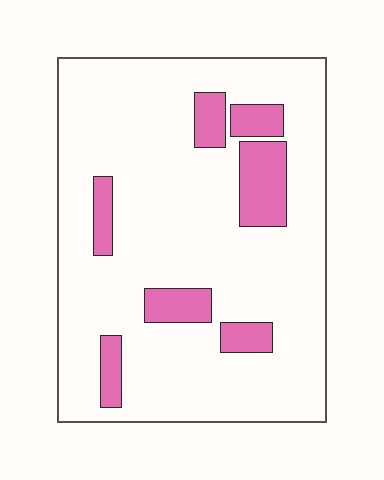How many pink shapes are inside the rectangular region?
7.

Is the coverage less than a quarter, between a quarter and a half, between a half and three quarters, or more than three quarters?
Less than a quarter.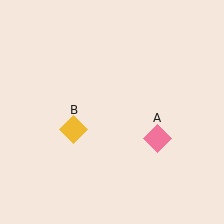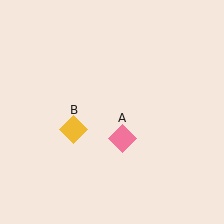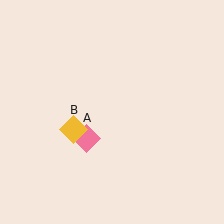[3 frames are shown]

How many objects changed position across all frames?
1 object changed position: pink diamond (object A).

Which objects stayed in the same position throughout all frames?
Yellow diamond (object B) remained stationary.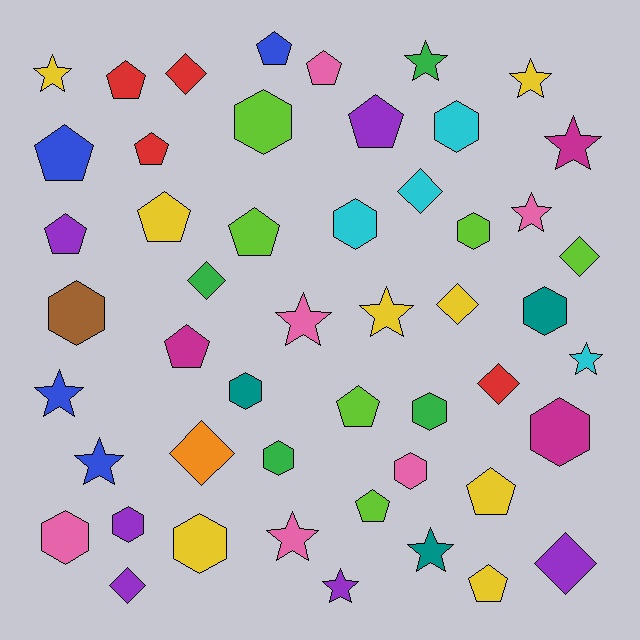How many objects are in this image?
There are 50 objects.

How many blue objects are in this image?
There are 4 blue objects.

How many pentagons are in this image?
There are 14 pentagons.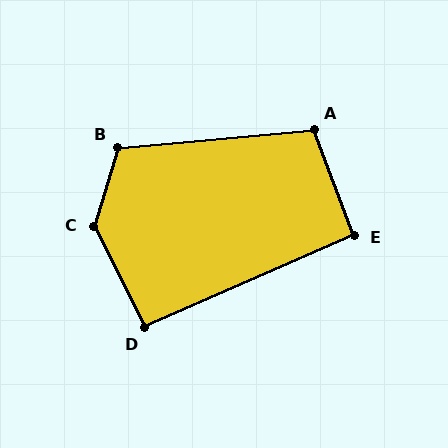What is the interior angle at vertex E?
Approximately 93 degrees (approximately right).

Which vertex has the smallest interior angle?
D, at approximately 93 degrees.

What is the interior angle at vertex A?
Approximately 105 degrees (obtuse).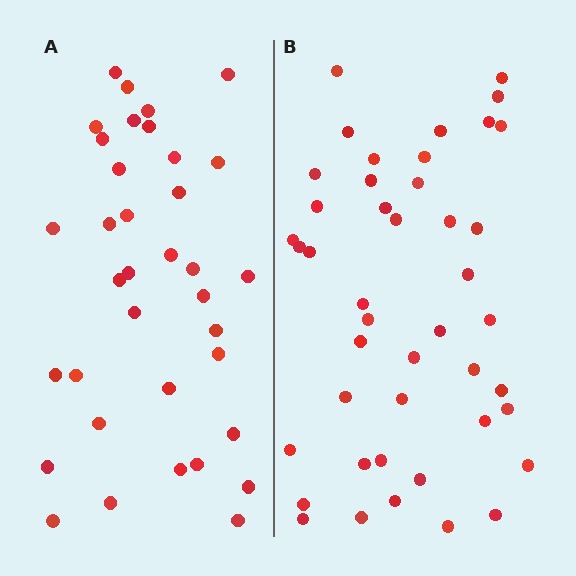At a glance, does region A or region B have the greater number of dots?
Region B (the right region) has more dots.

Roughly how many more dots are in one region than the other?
Region B has roughly 8 or so more dots than region A.